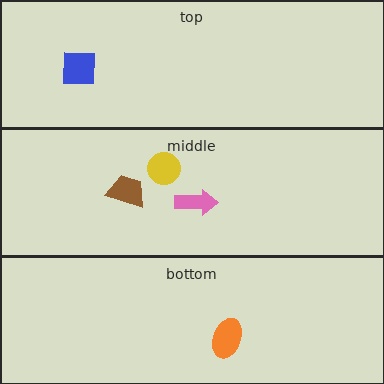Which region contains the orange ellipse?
The bottom region.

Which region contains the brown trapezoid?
The middle region.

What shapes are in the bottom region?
The orange ellipse.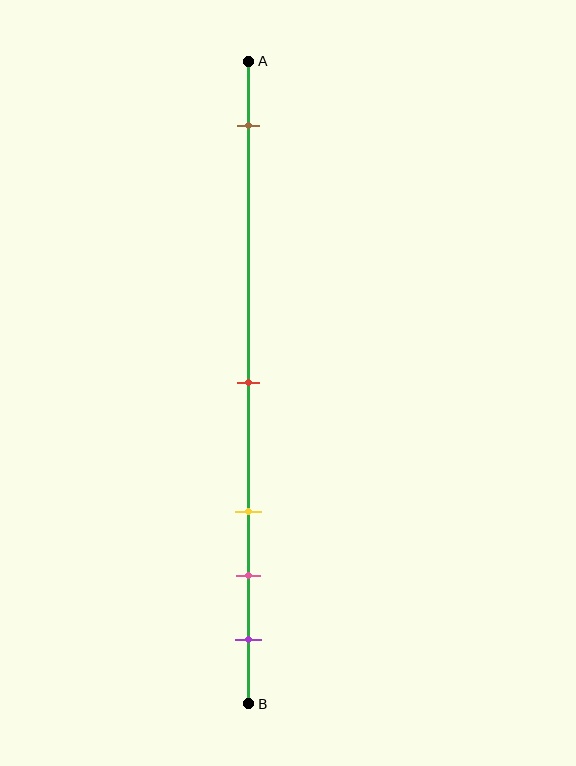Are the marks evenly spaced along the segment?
No, the marks are not evenly spaced.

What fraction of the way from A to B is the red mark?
The red mark is approximately 50% (0.5) of the way from A to B.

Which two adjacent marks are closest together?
The pink and purple marks are the closest adjacent pair.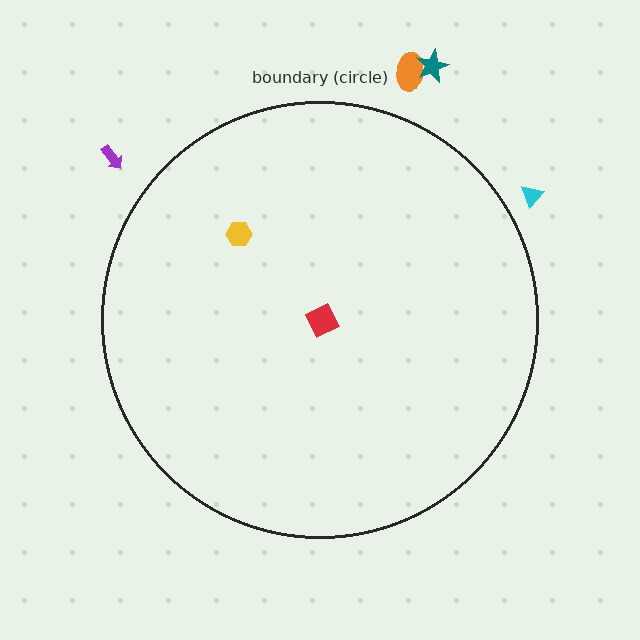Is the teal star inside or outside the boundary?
Outside.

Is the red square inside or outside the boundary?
Inside.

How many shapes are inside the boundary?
2 inside, 4 outside.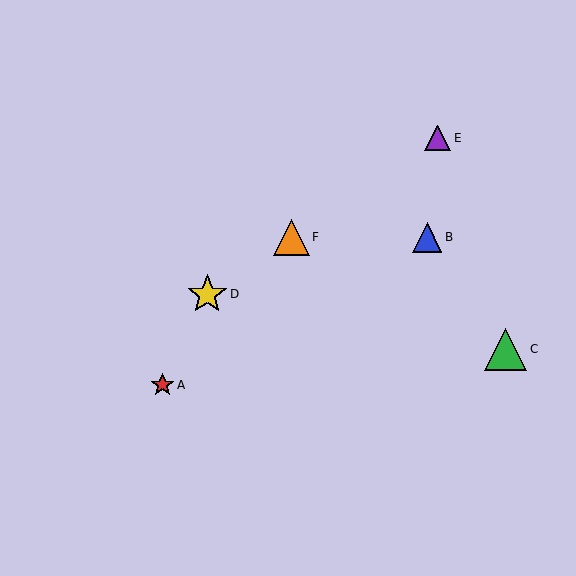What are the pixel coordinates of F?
Object F is at (291, 237).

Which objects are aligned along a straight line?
Objects D, E, F are aligned along a straight line.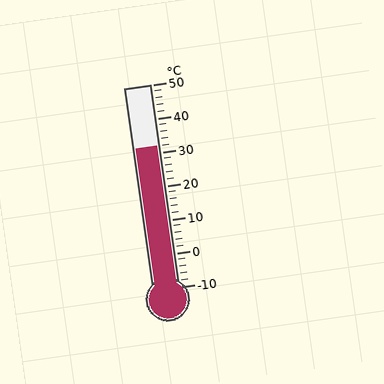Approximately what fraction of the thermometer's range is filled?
The thermometer is filled to approximately 70% of its range.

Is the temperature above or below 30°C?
The temperature is above 30°C.